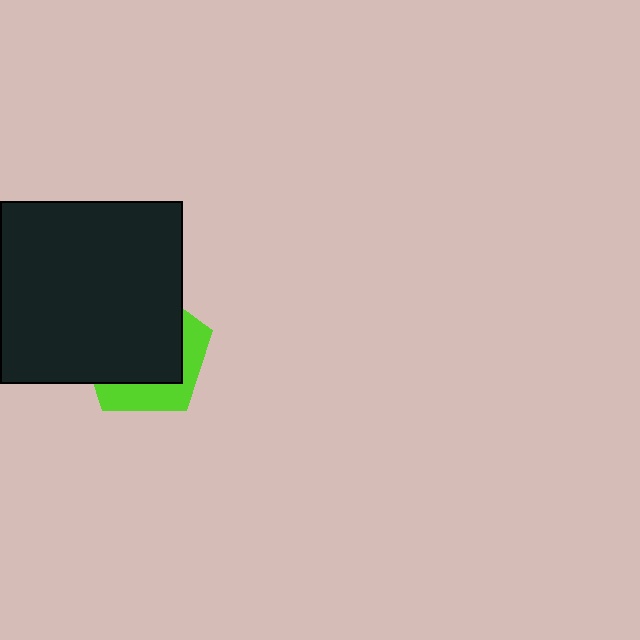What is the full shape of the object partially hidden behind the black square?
The partially hidden object is a lime pentagon.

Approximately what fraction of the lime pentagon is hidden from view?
Roughly 67% of the lime pentagon is hidden behind the black square.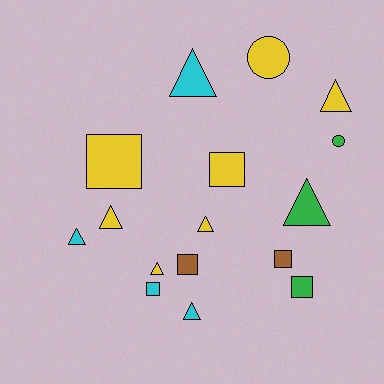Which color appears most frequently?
Yellow, with 7 objects.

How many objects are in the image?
There are 16 objects.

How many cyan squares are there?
There is 1 cyan square.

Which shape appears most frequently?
Triangle, with 8 objects.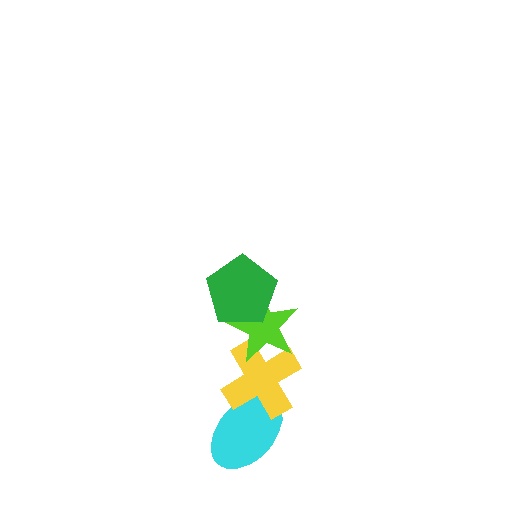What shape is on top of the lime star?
The green pentagon is on top of the lime star.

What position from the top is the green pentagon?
The green pentagon is 1st from the top.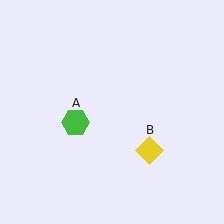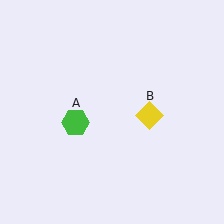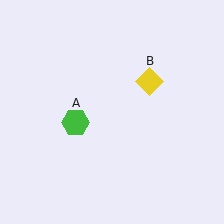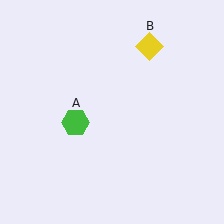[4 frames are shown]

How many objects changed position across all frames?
1 object changed position: yellow diamond (object B).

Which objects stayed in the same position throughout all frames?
Green hexagon (object A) remained stationary.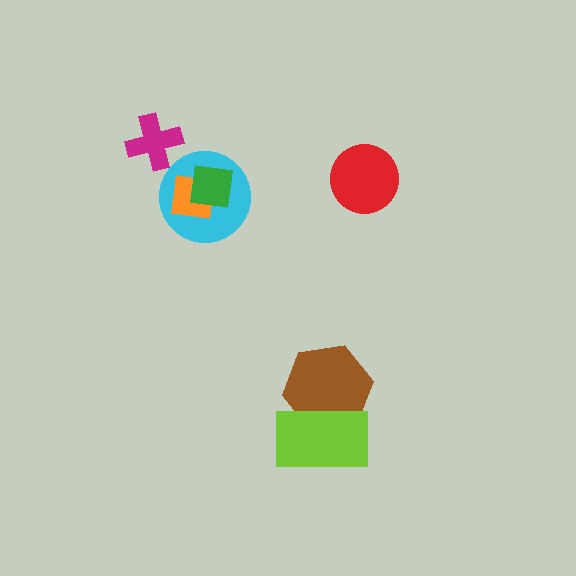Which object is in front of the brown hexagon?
The lime rectangle is in front of the brown hexagon.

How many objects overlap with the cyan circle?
2 objects overlap with the cyan circle.